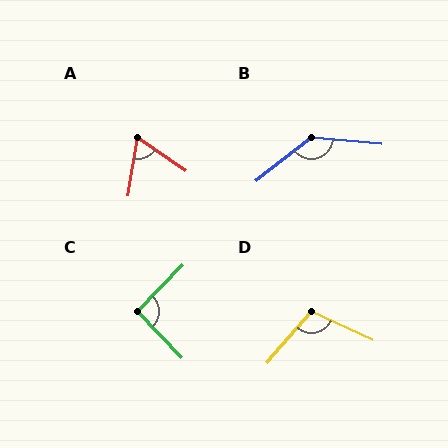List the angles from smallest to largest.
A (64°), C (92°), D (106°), B (137°).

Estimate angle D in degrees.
Approximately 106 degrees.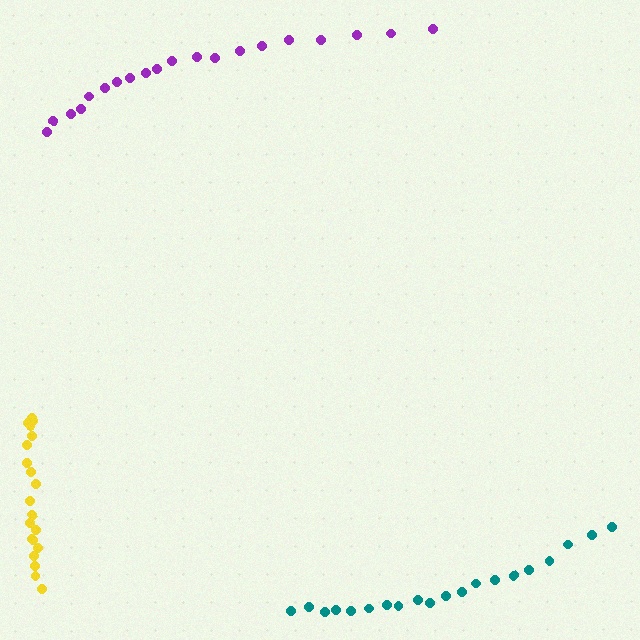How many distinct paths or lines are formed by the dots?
There are 3 distinct paths.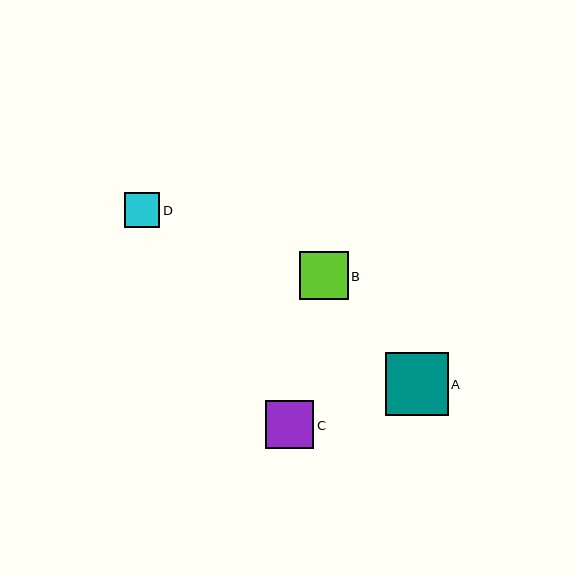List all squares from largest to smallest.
From largest to smallest: A, B, C, D.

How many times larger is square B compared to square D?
Square B is approximately 1.4 times the size of square D.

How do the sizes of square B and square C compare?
Square B and square C are approximately the same size.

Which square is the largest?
Square A is the largest with a size of approximately 63 pixels.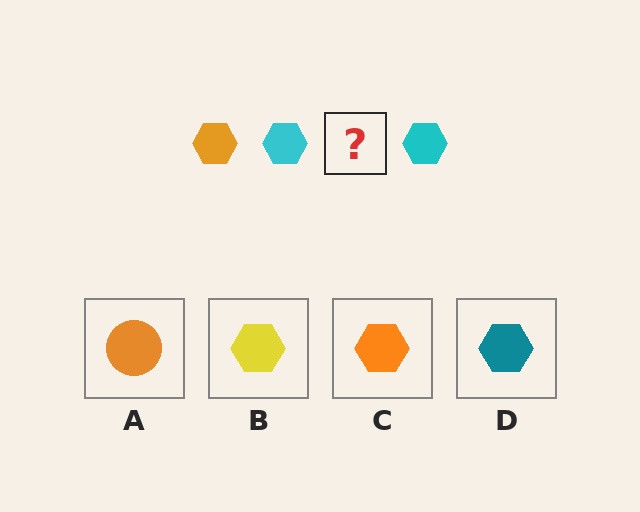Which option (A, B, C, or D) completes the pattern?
C.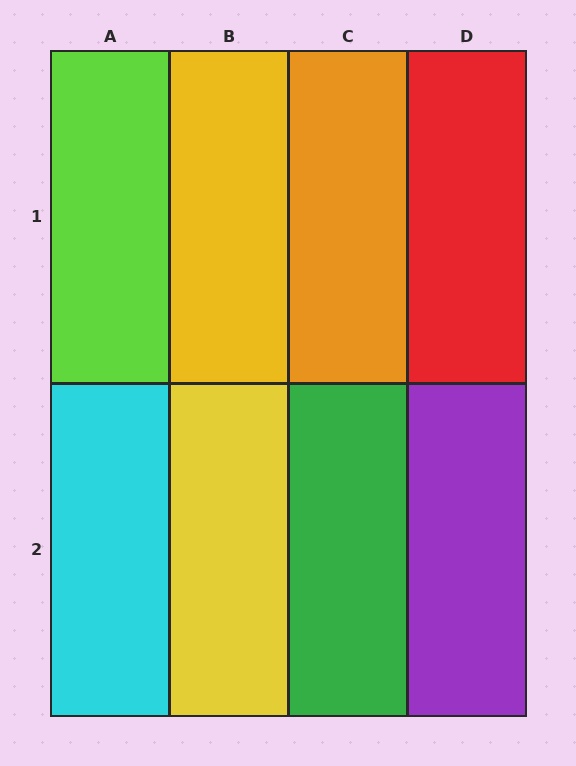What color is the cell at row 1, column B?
Yellow.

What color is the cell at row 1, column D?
Red.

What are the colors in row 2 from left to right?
Cyan, yellow, green, purple.